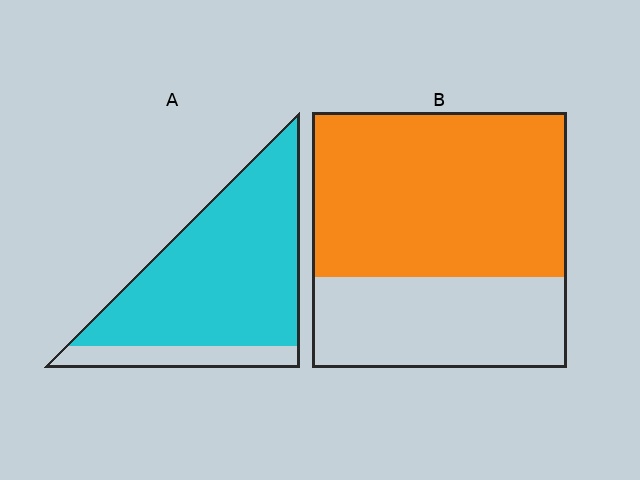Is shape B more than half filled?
Yes.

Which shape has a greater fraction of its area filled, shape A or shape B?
Shape A.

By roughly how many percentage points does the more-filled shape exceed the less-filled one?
By roughly 20 percentage points (A over B).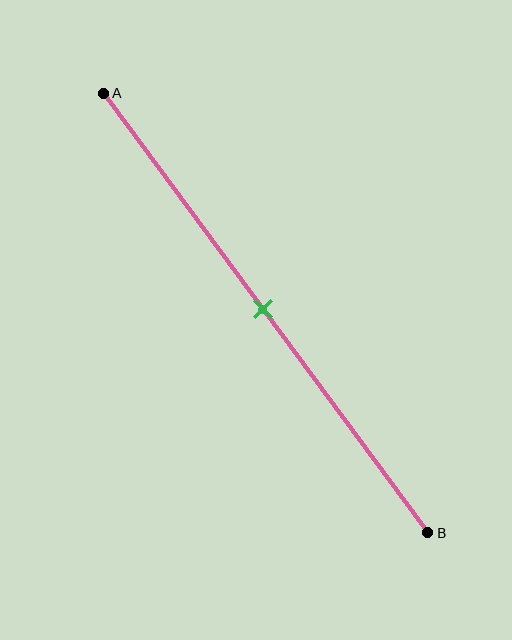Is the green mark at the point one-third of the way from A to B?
No, the mark is at about 50% from A, not at the 33% one-third point.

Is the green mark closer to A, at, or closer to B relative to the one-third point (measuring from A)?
The green mark is closer to point B than the one-third point of segment AB.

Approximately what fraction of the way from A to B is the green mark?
The green mark is approximately 50% of the way from A to B.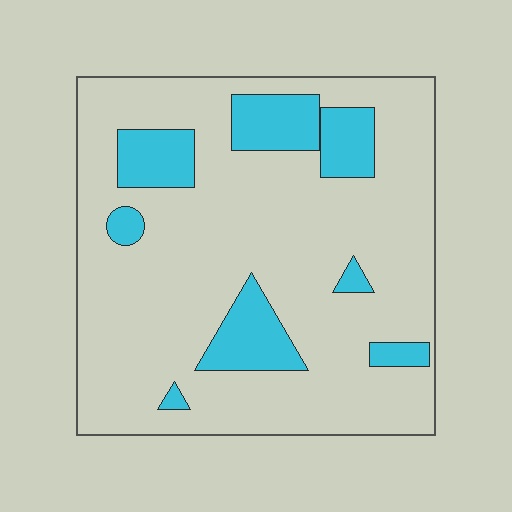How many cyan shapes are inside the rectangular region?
8.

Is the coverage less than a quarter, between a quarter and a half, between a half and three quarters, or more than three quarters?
Less than a quarter.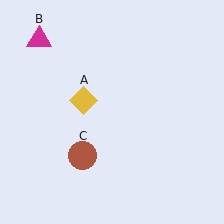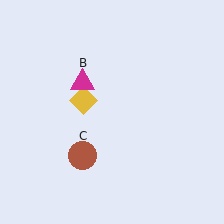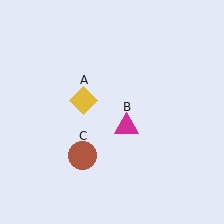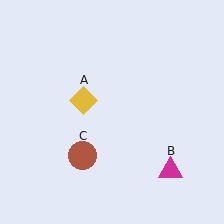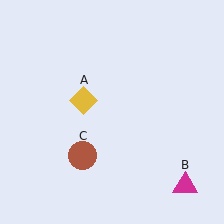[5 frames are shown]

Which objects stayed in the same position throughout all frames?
Yellow diamond (object A) and brown circle (object C) remained stationary.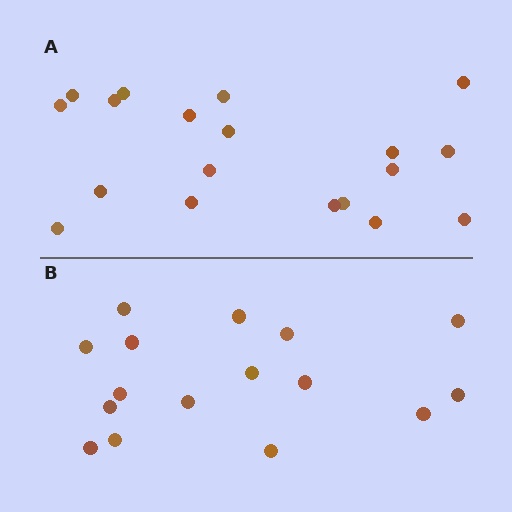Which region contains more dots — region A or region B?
Region A (the top region) has more dots.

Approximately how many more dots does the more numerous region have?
Region A has just a few more — roughly 2 or 3 more dots than region B.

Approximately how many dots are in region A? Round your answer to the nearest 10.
About 20 dots. (The exact count is 19, which rounds to 20.)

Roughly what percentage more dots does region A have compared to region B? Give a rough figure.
About 20% more.